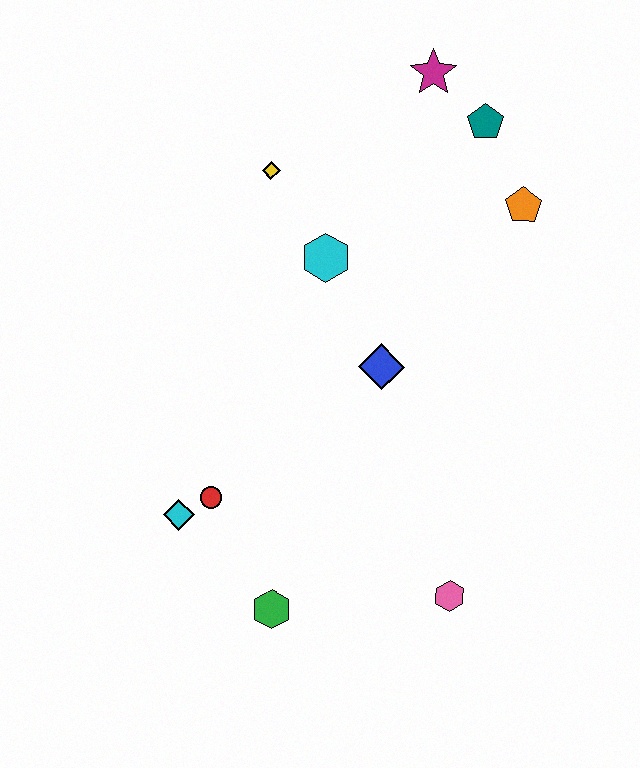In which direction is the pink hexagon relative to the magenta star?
The pink hexagon is below the magenta star.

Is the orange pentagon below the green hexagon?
No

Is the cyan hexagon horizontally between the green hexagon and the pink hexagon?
Yes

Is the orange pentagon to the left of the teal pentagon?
No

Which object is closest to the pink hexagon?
The green hexagon is closest to the pink hexagon.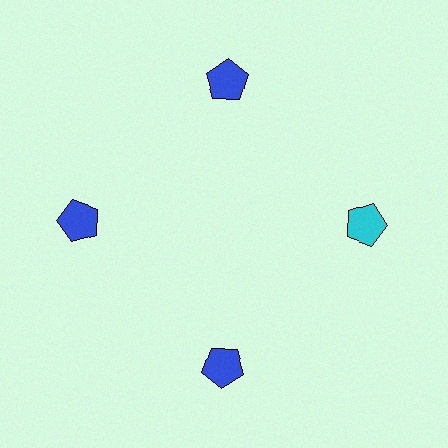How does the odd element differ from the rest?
It has a different color: cyan instead of blue.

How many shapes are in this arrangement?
There are 4 shapes arranged in a ring pattern.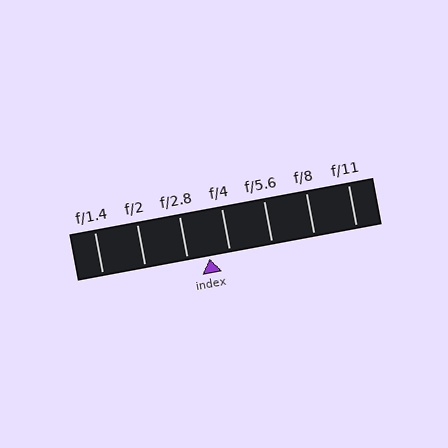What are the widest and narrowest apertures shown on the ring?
The widest aperture shown is f/1.4 and the narrowest is f/11.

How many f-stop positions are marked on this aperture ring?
There are 7 f-stop positions marked.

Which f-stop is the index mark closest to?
The index mark is closest to f/4.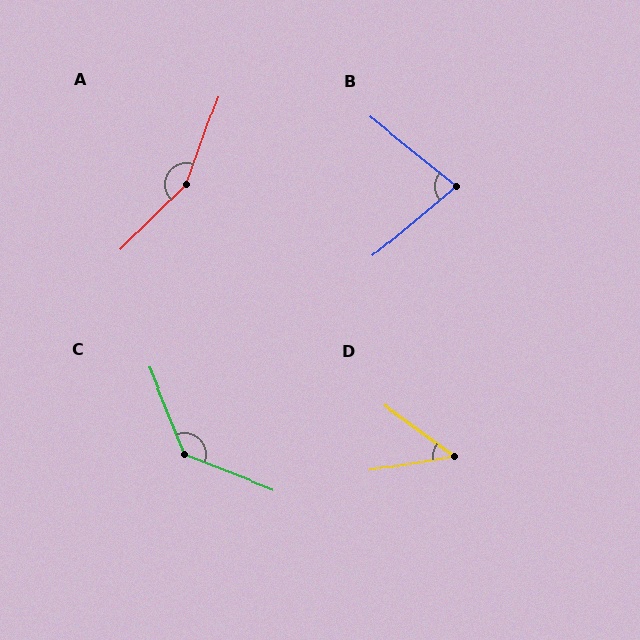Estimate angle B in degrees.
Approximately 79 degrees.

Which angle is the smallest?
D, at approximately 46 degrees.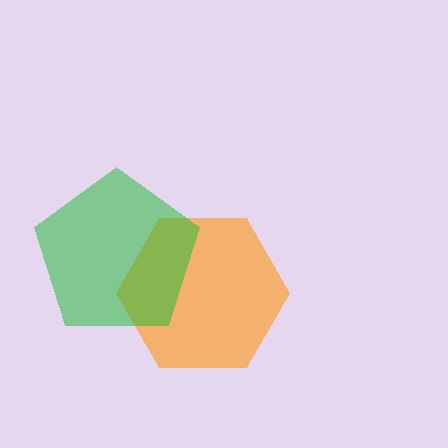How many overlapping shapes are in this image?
There are 2 overlapping shapes in the image.